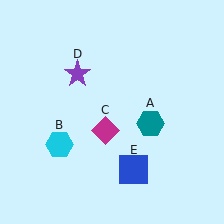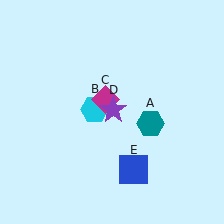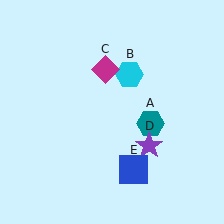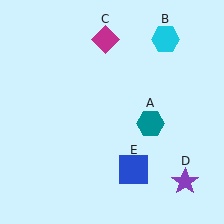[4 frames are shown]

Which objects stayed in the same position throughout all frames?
Teal hexagon (object A) and blue square (object E) remained stationary.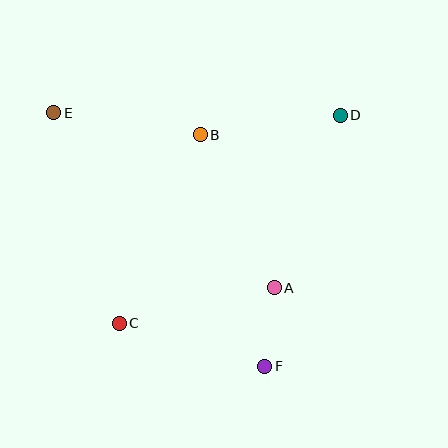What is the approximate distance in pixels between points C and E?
The distance between C and E is approximately 221 pixels.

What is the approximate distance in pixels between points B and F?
The distance between B and F is approximately 241 pixels.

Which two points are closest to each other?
Points A and F are closest to each other.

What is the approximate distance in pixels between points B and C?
The distance between B and C is approximately 205 pixels.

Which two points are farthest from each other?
Points E and F are farthest from each other.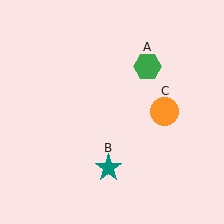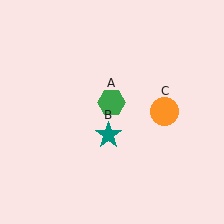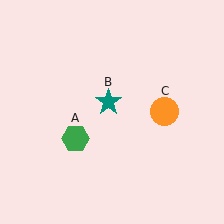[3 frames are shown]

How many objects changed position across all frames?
2 objects changed position: green hexagon (object A), teal star (object B).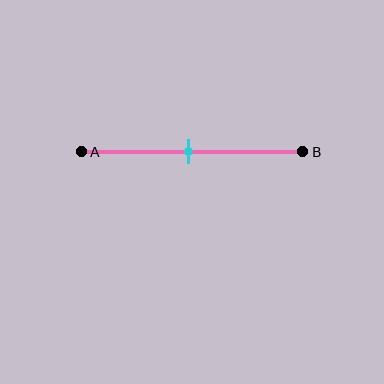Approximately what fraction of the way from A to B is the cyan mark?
The cyan mark is approximately 50% of the way from A to B.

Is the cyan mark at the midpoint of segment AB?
Yes, the mark is approximately at the midpoint.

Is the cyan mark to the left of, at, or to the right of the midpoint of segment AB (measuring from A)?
The cyan mark is approximately at the midpoint of segment AB.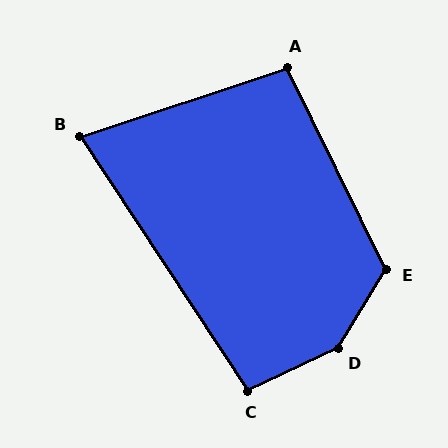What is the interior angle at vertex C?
Approximately 98 degrees (obtuse).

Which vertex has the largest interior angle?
D, at approximately 147 degrees.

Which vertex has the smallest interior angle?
B, at approximately 75 degrees.